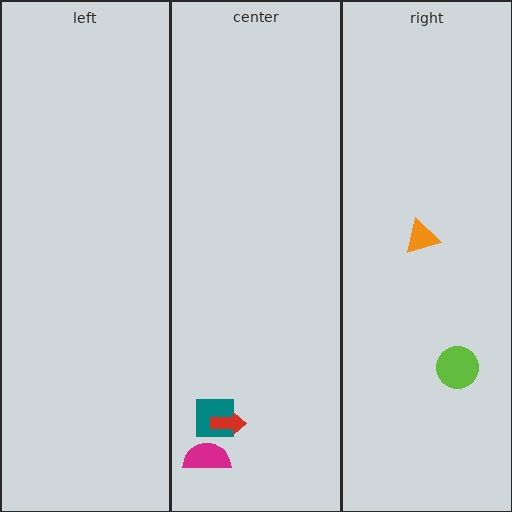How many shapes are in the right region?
2.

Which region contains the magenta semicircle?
The center region.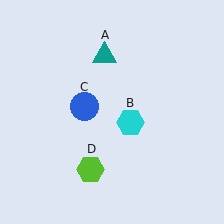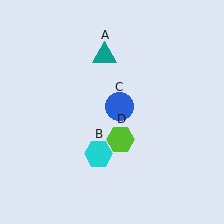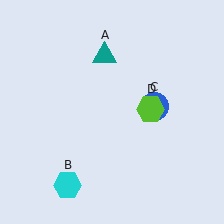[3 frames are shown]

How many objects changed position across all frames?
3 objects changed position: cyan hexagon (object B), blue circle (object C), lime hexagon (object D).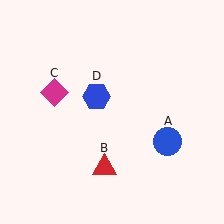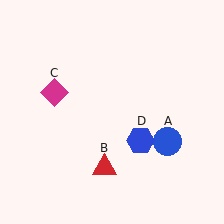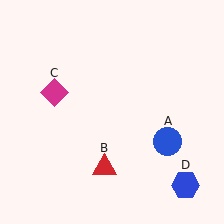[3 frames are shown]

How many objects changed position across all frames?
1 object changed position: blue hexagon (object D).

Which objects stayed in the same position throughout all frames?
Blue circle (object A) and red triangle (object B) and magenta diamond (object C) remained stationary.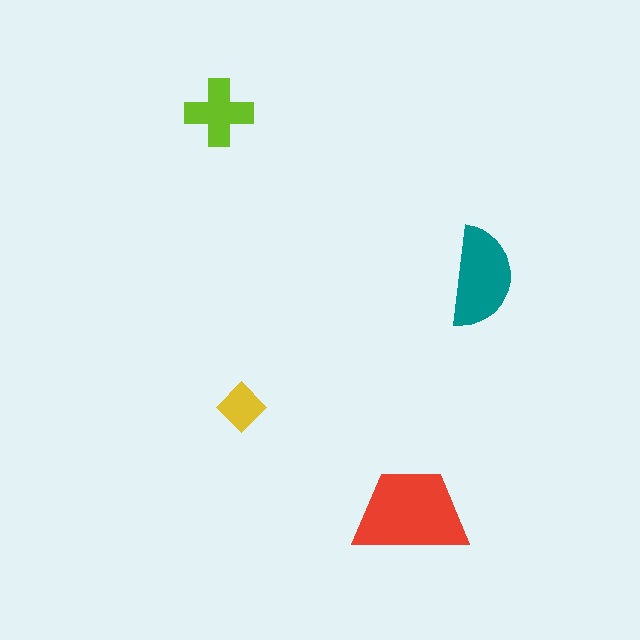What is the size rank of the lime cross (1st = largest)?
3rd.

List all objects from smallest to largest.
The yellow diamond, the lime cross, the teal semicircle, the red trapezoid.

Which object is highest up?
The lime cross is topmost.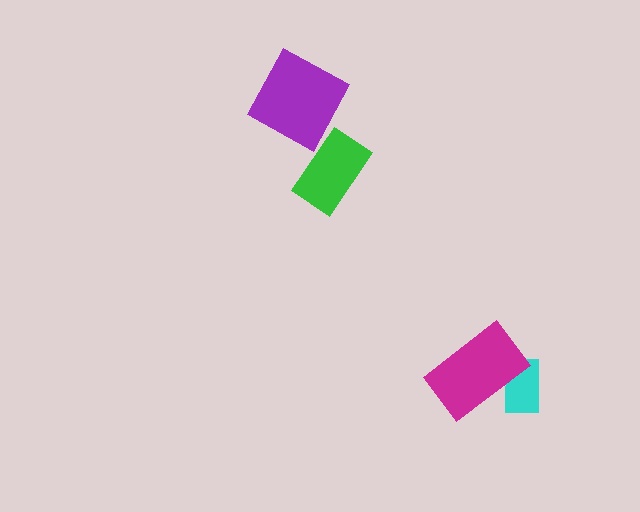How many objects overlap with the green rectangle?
0 objects overlap with the green rectangle.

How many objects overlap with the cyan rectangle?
1 object overlaps with the cyan rectangle.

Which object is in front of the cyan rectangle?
The magenta rectangle is in front of the cyan rectangle.